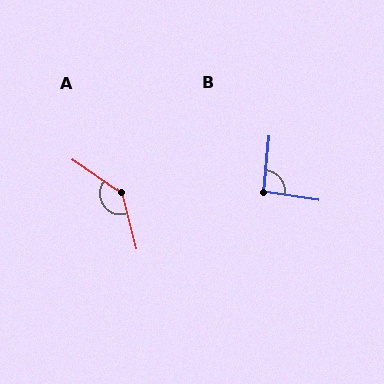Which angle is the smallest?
B, at approximately 93 degrees.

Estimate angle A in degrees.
Approximately 139 degrees.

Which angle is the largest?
A, at approximately 139 degrees.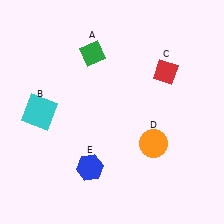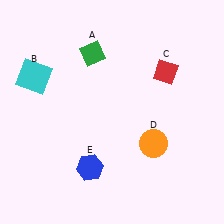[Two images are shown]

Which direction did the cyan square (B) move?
The cyan square (B) moved up.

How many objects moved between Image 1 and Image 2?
1 object moved between the two images.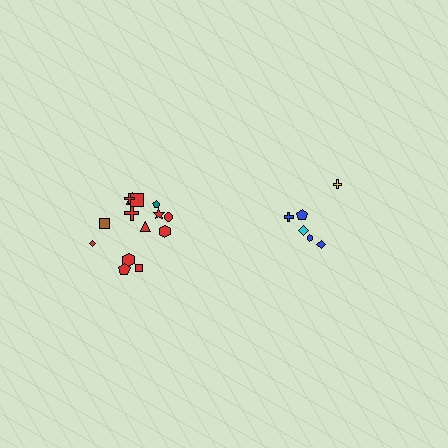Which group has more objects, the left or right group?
The left group.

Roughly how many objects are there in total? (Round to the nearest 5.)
Roughly 20 objects in total.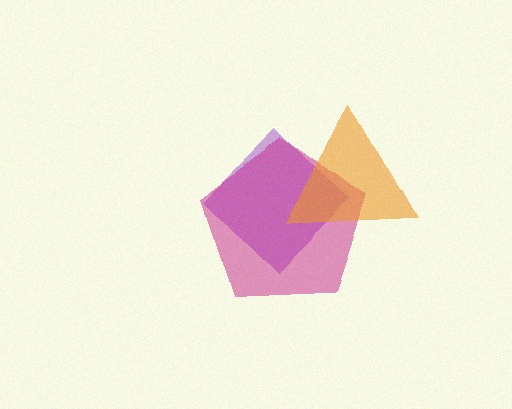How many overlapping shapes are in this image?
There are 3 overlapping shapes in the image.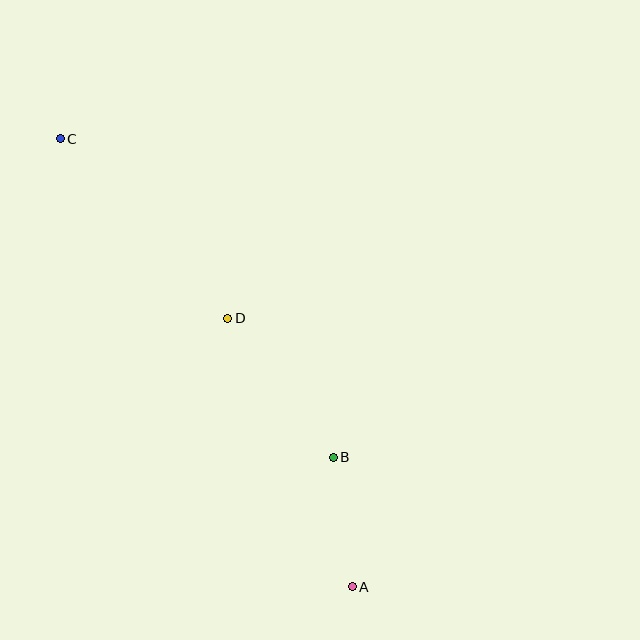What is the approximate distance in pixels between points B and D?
The distance between B and D is approximately 174 pixels.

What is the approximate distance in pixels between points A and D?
The distance between A and D is approximately 296 pixels.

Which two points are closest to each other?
Points A and B are closest to each other.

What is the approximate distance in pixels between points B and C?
The distance between B and C is approximately 419 pixels.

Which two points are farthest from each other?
Points A and C are farthest from each other.